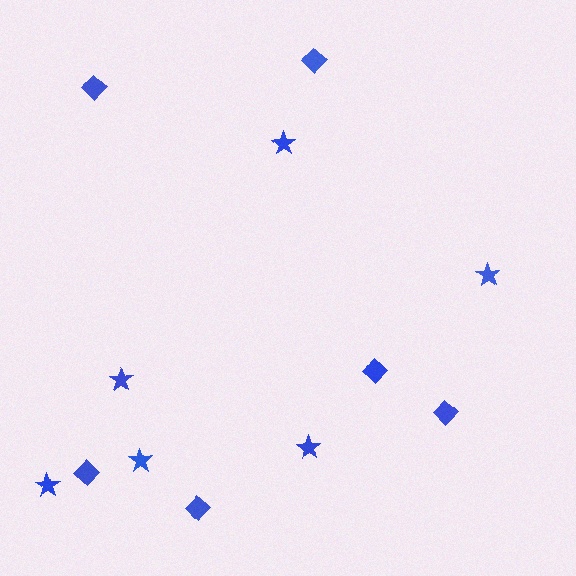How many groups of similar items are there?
There are 2 groups: one group of diamonds (6) and one group of stars (6).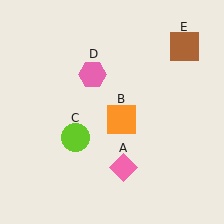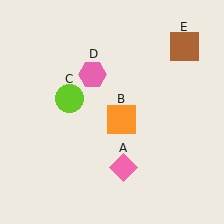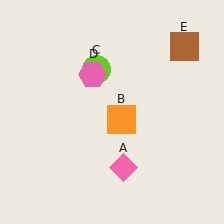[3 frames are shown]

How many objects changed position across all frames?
1 object changed position: lime circle (object C).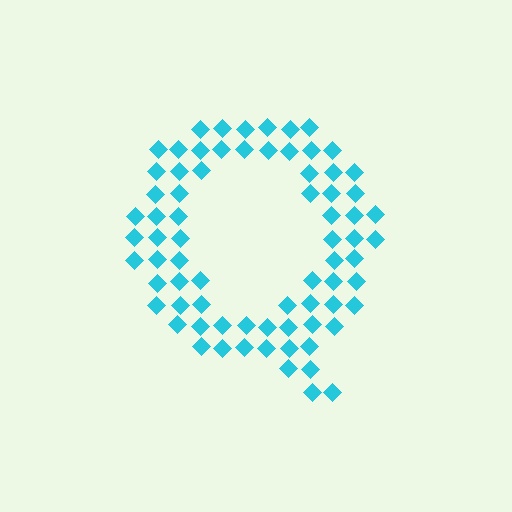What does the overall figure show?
The overall figure shows the letter Q.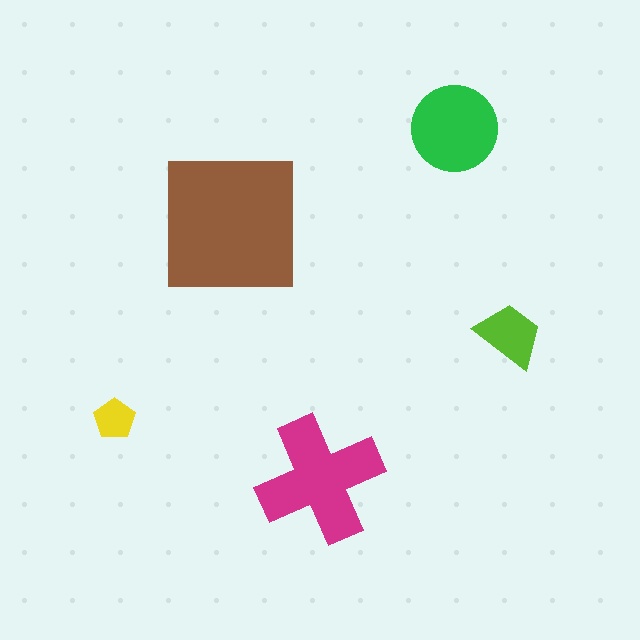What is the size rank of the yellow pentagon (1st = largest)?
5th.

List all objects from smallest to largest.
The yellow pentagon, the lime trapezoid, the green circle, the magenta cross, the brown square.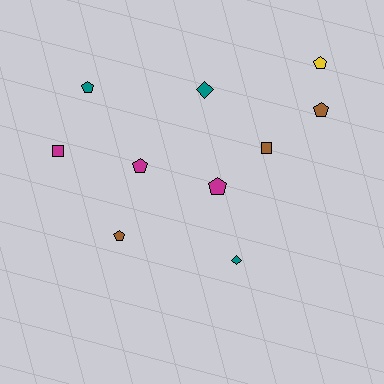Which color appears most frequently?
Brown, with 3 objects.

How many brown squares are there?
There is 1 brown square.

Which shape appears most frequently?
Pentagon, with 6 objects.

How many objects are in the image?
There are 10 objects.